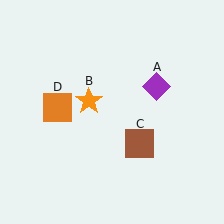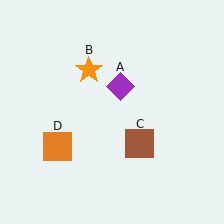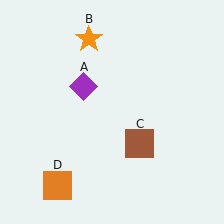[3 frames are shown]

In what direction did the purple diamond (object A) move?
The purple diamond (object A) moved left.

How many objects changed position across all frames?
3 objects changed position: purple diamond (object A), orange star (object B), orange square (object D).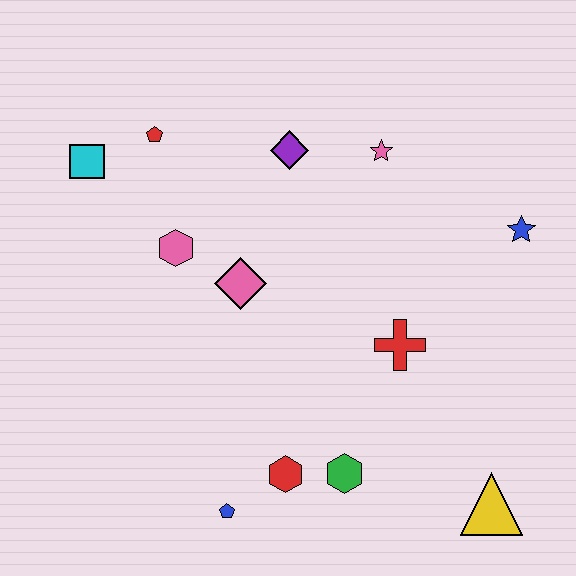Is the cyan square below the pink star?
Yes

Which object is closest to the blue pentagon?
The red hexagon is closest to the blue pentagon.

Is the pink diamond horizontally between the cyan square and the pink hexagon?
No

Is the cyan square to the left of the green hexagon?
Yes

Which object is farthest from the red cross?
The cyan square is farthest from the red cross.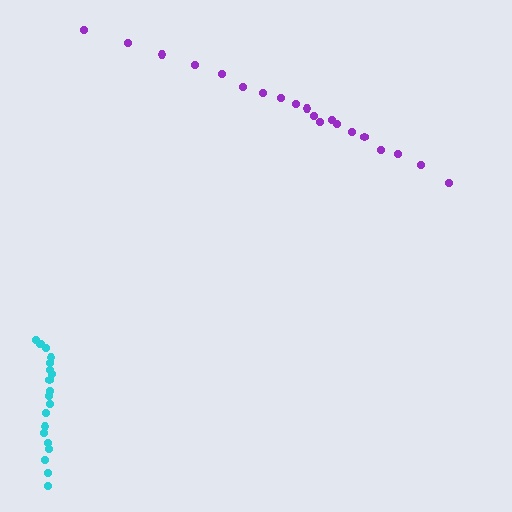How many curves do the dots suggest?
There are 2 distinct paths.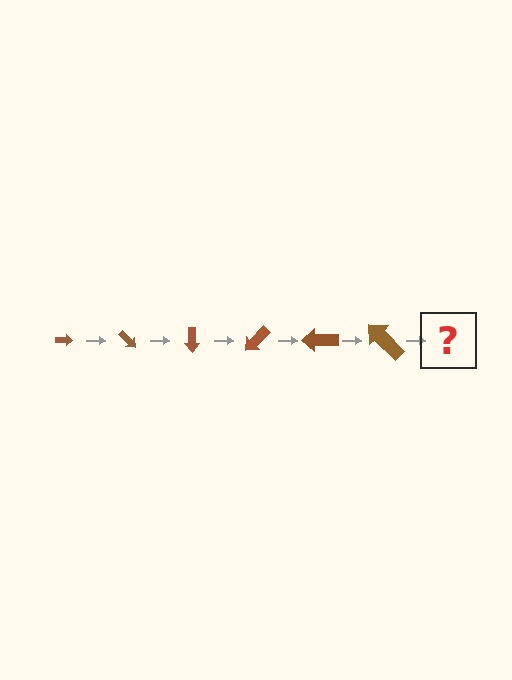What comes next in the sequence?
The next element should be an arrow, larger than the previous one and rotated 270 degrees from the start.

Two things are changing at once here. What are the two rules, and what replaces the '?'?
The two rules are that the arrow grows larger each step and it rotates 45 degrees each step. The '?' should be an arrow, larger than the previous one and rotated 270 degrees from the start.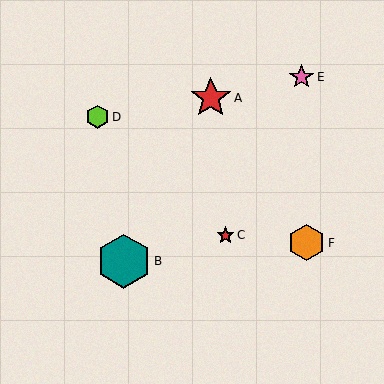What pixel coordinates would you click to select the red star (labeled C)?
Click at (226, 235) to select the red star C.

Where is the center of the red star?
The center of the red star is at (226, 235).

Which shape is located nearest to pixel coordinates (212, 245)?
The red star (labeled C) at (226, 235) is nearest to that location.